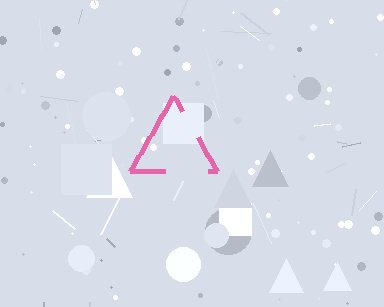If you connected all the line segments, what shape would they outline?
They would outline a triangle.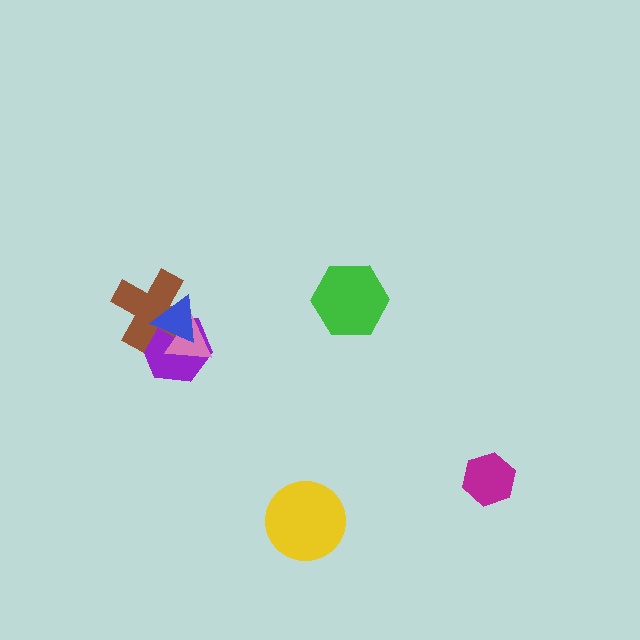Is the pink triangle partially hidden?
Yes, it is partially covered by another shape.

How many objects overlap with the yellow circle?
0 objects overlap with the yellow circle.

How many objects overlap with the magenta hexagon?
0 objects overlap with the magenta hexagon.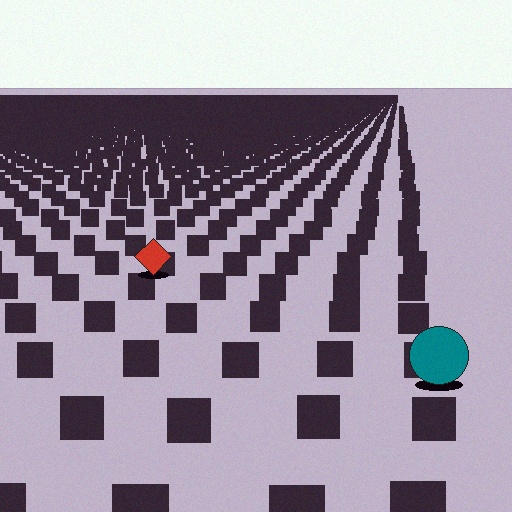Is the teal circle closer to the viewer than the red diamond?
Yes. The teal circle is closer — you can tell from the texture gradient: the ground texture is coarser near it.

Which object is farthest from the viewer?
The red diamond is farthest from the viewer. It appears smaller and the ground texture around it is denser.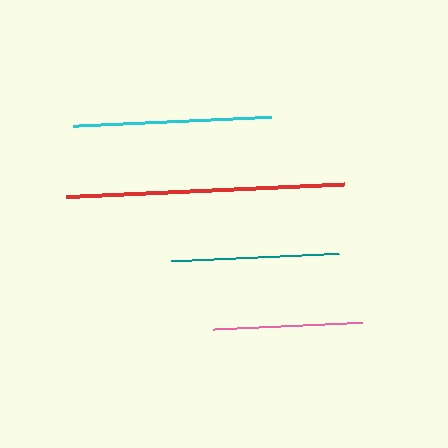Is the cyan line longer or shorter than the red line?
The red line is longer than the cyan line.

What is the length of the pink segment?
The pink segment is approximately 149 pixels long.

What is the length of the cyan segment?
The cyan segment is approximately 198 pixels long.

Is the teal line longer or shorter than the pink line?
The teal line is longer than the pink line.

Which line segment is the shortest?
The pink line is the shortest at approximately 149 pixels.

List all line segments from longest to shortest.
From longest to shortest: red, cyan, teal, pink.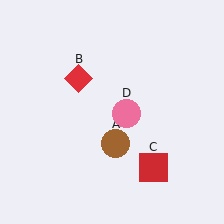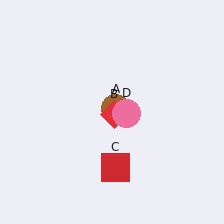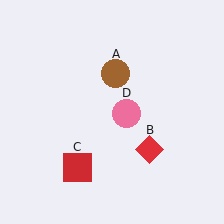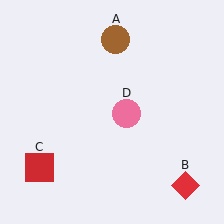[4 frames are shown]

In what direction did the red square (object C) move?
The red square (object C) moved left.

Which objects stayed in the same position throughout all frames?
Pink circle (object D) remained stationary.